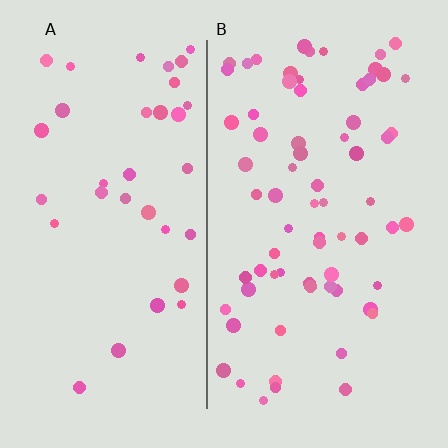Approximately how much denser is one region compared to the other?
Approximately 2.0× — region B over region A.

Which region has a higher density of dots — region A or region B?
B (the right).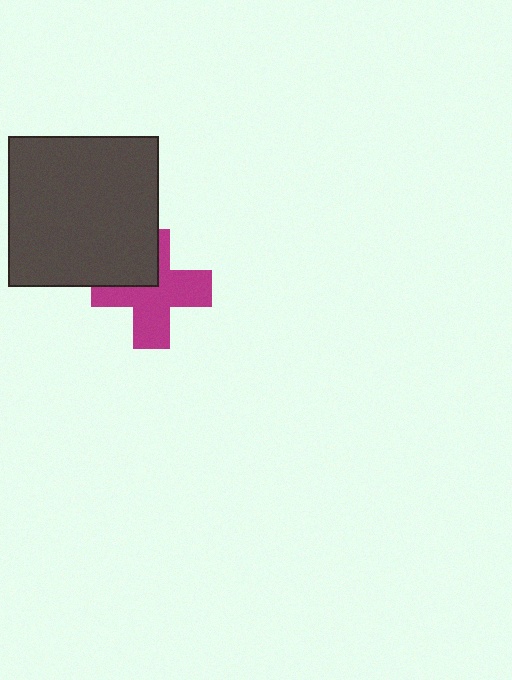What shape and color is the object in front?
The object in front is a dark gray square.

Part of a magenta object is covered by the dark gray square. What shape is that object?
It is a cross.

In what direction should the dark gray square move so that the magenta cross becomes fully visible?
The dark gray square should move toward the upper-left. That is the shortest direction to clear the overlap and leave the magenta cross fully visible.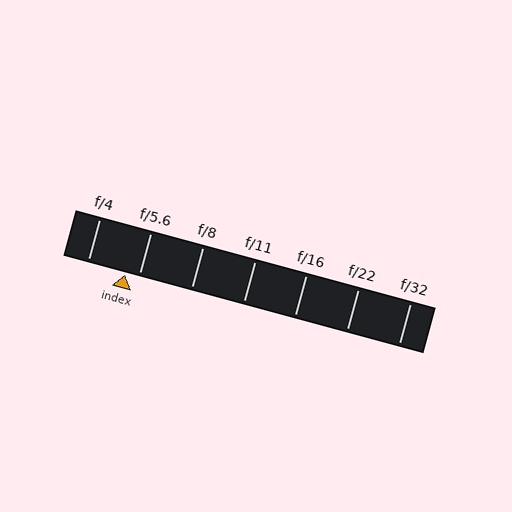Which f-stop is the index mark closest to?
The index mark is closest to f/5.6.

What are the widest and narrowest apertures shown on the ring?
The widest aperture shown is f/4 and the narrowest is f/32.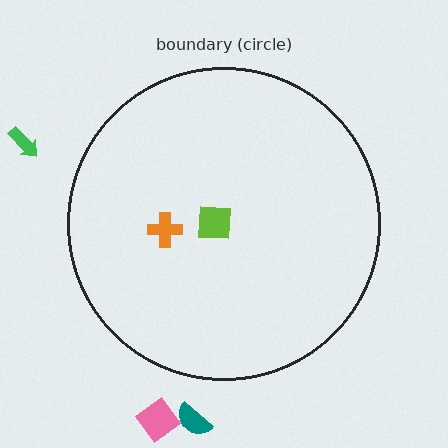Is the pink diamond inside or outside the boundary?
Outside.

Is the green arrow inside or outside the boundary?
Outside.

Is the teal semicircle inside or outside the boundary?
Outside.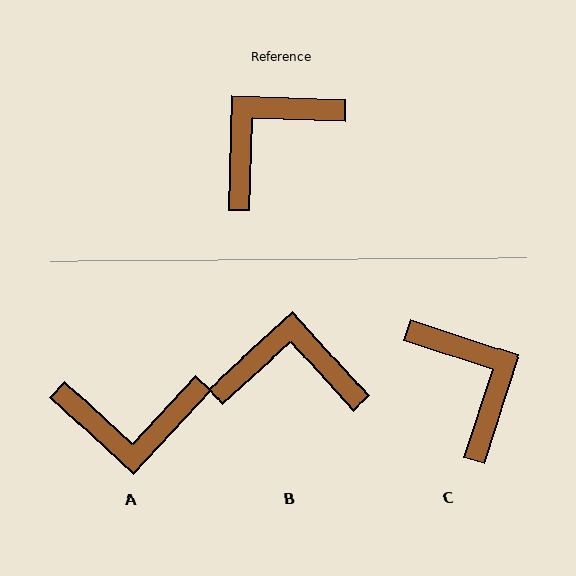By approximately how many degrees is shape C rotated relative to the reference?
Approximately 106 degrees clockwise.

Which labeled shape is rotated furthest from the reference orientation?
A, about 139 degrees away.